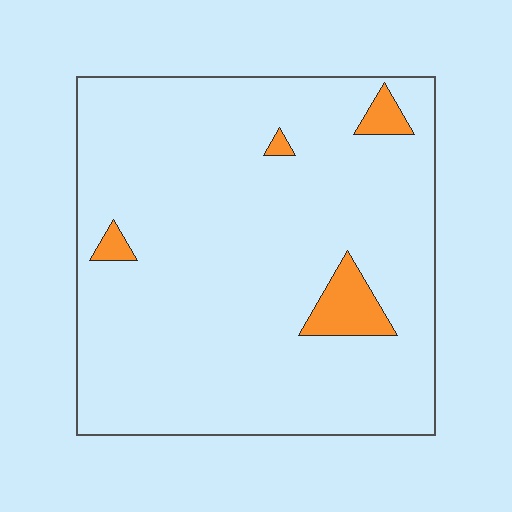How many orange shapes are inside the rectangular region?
4.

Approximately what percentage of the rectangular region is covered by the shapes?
Approximately 5%.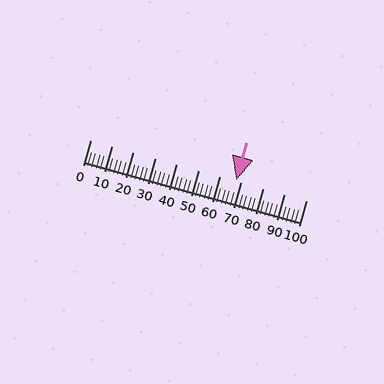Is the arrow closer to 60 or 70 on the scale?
The arrow is closer to 70.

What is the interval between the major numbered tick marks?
The major tick marks are spaced 10 units apart.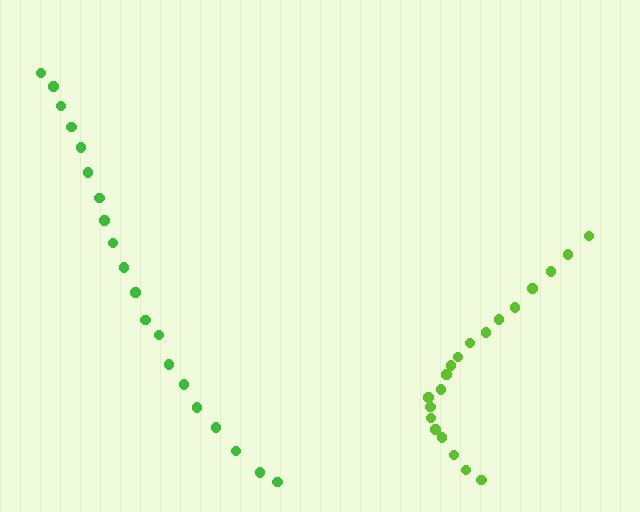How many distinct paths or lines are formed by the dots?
There are 2 distinct paths.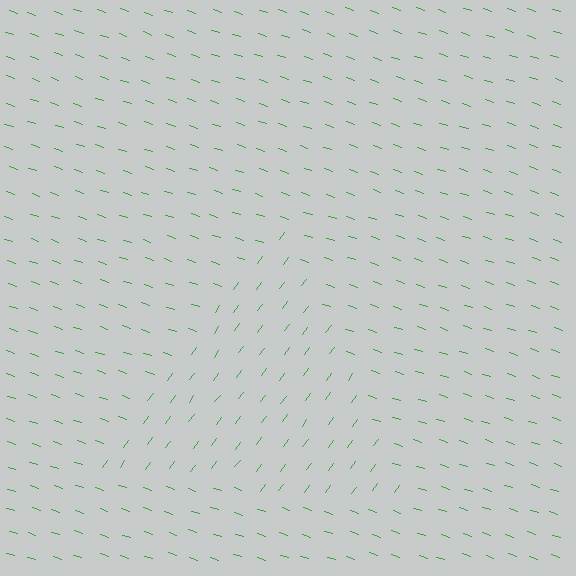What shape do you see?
I see a triangle.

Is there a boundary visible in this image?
Yes, there is a texture boundary formed by a change in line orientation.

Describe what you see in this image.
The image is filled with small green line segments. A triangle region in the image has lines oriented differently from the surrounding lines, creating a visible texture boundary.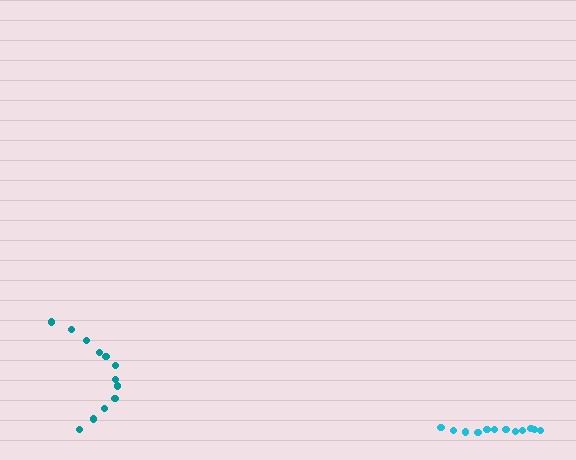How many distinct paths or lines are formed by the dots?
There are 2 distinct paths.